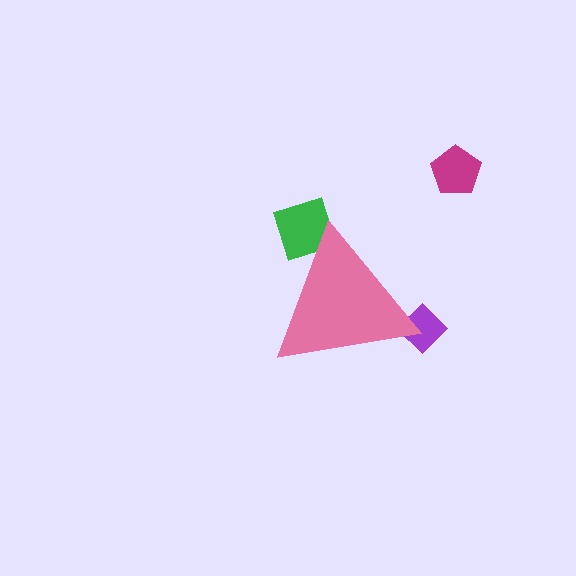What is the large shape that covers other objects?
A pink triangle.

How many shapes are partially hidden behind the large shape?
2 shapes are partially hidden.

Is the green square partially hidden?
Yes, the green square is partially hidden behind the pink triangle.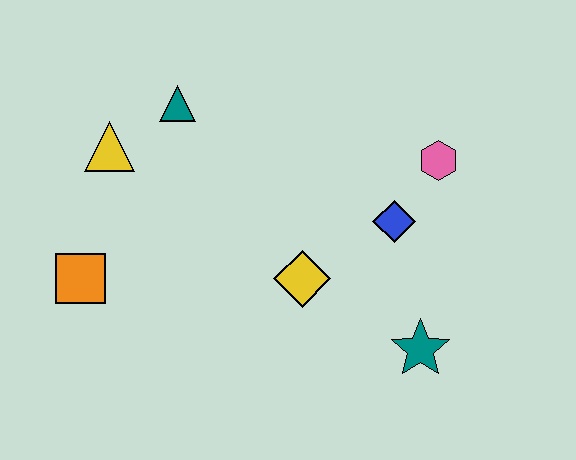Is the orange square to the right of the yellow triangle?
No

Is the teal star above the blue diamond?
No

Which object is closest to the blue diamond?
The pink hexagon is closest to the blue diamond.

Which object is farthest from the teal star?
The yellow triangle is farthest from the teal star.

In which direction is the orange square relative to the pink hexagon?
The orange square is to the left of the pink hexagon.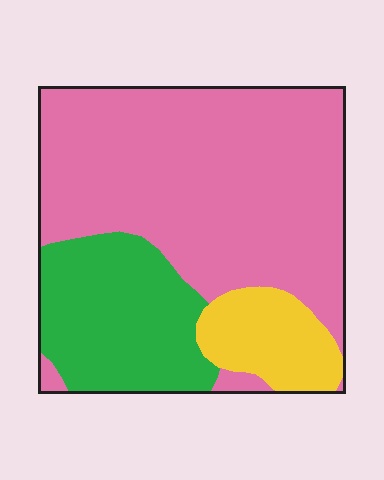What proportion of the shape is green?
Green takes up about one quarter (1/4) of the shape.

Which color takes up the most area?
Pink, at roughly 65%.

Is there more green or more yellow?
Green.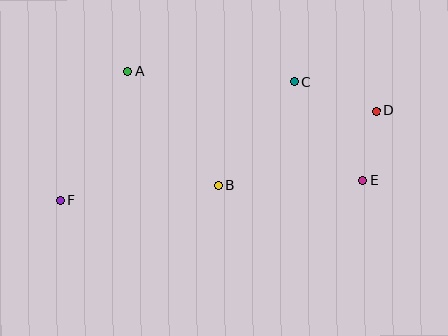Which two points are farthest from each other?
Points D and F are farthest from each other.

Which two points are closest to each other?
Points D and E are closest to each other.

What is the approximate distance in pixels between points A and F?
The distance between A and F is approximately 145 pixels.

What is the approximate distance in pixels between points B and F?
The distance between B and F is approximately 159 pixels.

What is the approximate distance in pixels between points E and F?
The distance between E and F is approximately 303 pixels.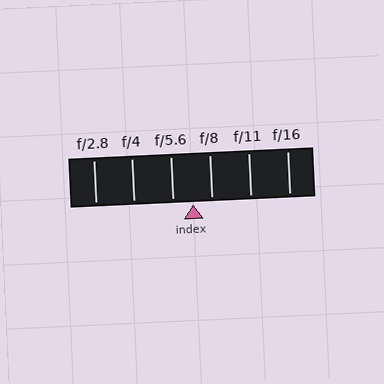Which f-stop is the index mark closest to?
The index mark is closest to f/8.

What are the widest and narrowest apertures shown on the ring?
The widest aperture shown is f/2.8 and the narrowest is f/16.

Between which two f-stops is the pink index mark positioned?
The index mark is between f/5.6 and f/8.